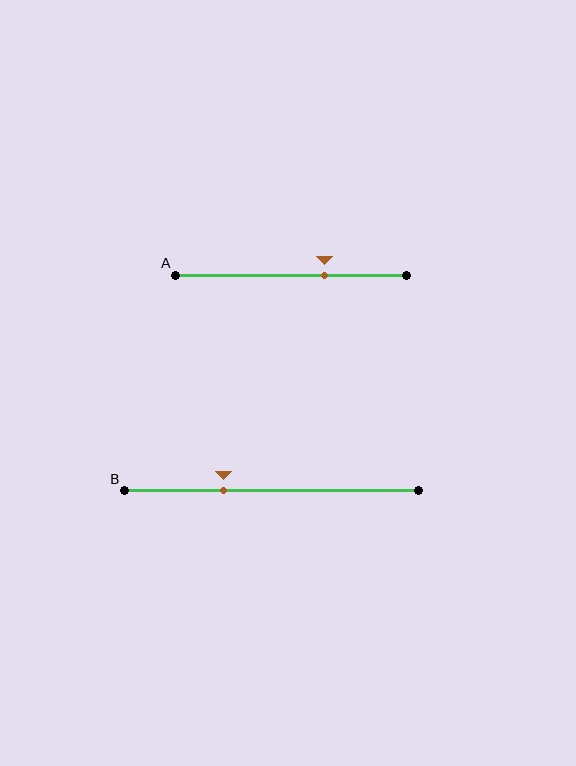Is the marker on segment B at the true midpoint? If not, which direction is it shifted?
No, the marker on segment B is shifted to the left by about 16% of the segment length.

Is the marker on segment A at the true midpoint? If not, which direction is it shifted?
No, the marker on segment A is shifted to the right by about 14% of the segment length.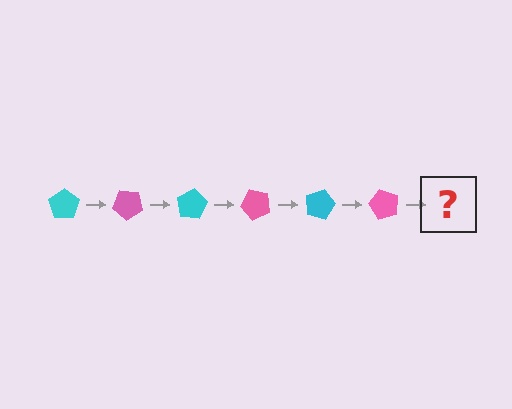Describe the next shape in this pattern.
It should be a cyan pentagon, rotated 240 degrees from the start.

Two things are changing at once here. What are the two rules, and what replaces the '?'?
The two rules are that it rotates 40 degrees each step and the color cycles through cyan and pink. The '?' should be a cyan pentagon, rotated 240 degrees from the start.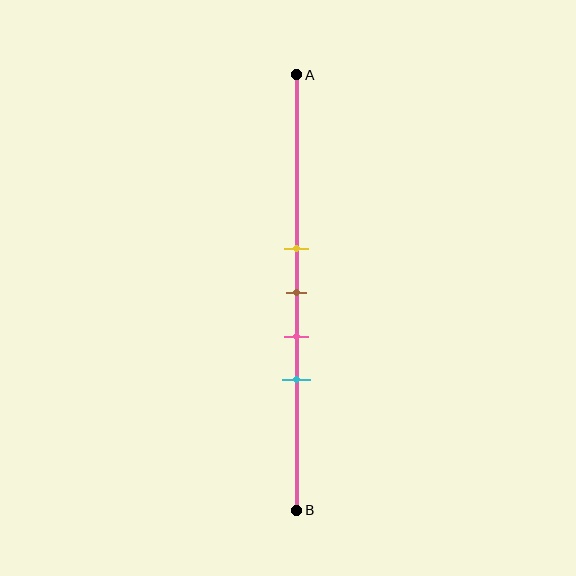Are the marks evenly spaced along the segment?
Yes, the marks are approximately evenly spaced.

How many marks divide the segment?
There are 4 marks dividing the segment.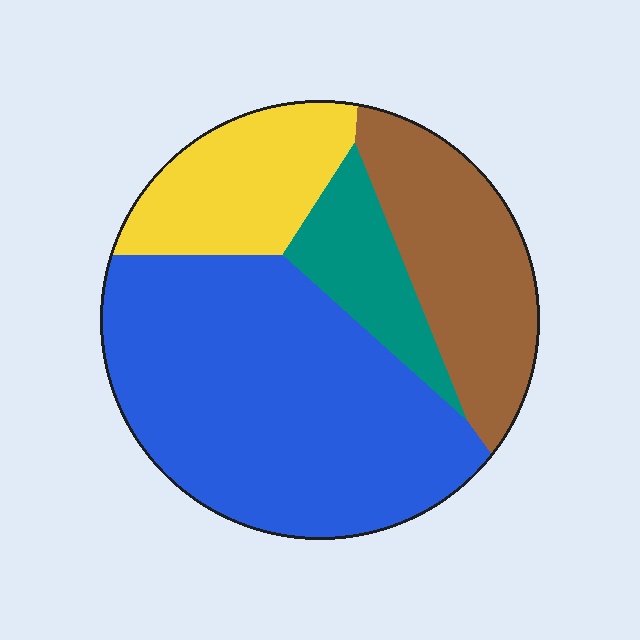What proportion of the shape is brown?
Brown takes up between a sixth and a third of the shape.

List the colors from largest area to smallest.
From largest to smallest: blue, brown, yellow, teal.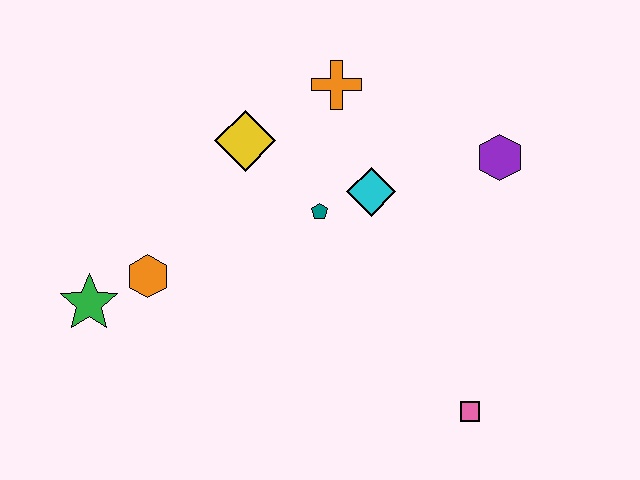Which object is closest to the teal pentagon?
The cyan diamond is closest to the teal pentagon.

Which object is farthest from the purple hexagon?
The green star is farthest from the purple hexagon.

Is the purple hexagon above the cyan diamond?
Yes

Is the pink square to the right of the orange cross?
Yes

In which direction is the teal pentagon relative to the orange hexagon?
The teal pentagon is to the right of the orange hexagon.